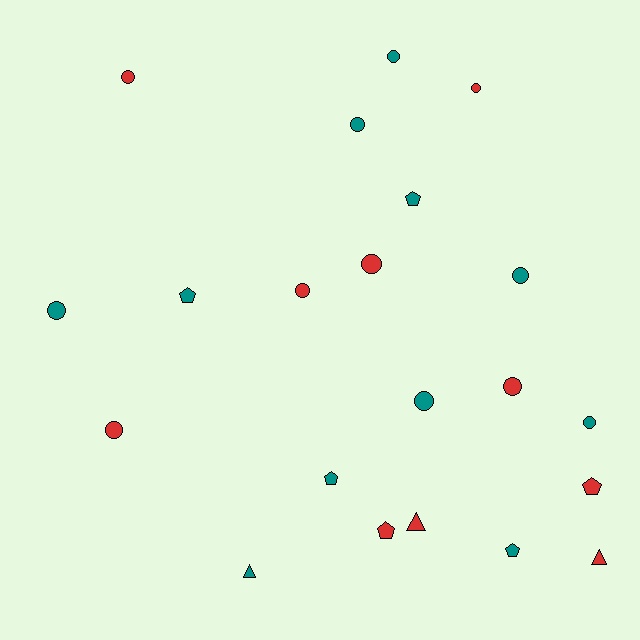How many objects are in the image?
There are 21 objects.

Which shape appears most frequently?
Circle, with 12 objects.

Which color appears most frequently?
Teal, with 11 objects.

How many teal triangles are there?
There is 1 teal triangle.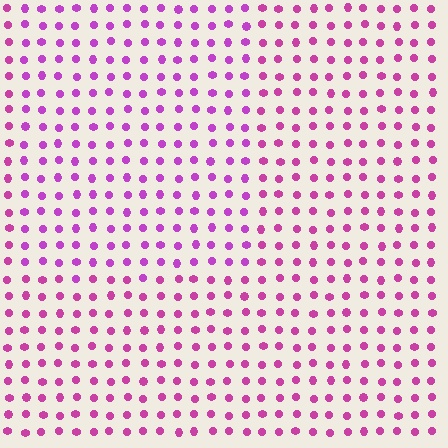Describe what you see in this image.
The image is filled with small magenta elements in a uniform arrangement. A rectangle-shaped region is visible where the elements are tinted to a slightly different hue, forming a subtle color boundary.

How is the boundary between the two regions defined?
The boundary is defined purely by a slight shift in hue (about 21 degrees). Spacing, size, and orientation are identical on both sides.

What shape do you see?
I see a rectangle.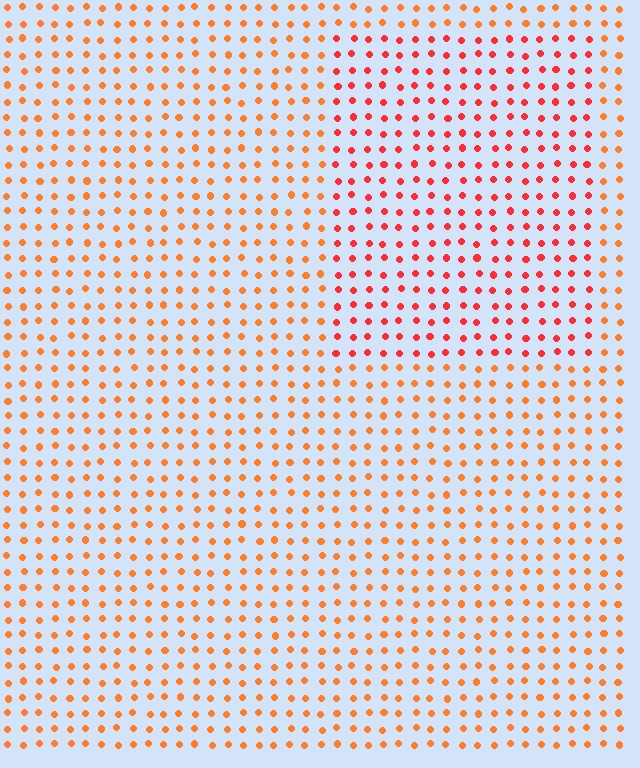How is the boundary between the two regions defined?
The boundary is defined purely by a slight shift in hue (about 26 degrees). Spacing, size, and orientation are identical on both sides.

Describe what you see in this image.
The image is filled with small orange elements in a uniform arrangement. A rectangle-shaped region is visible where the elements are tinted to a slightly different hue, forming a subtle color boundary.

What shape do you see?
I see a rectangle.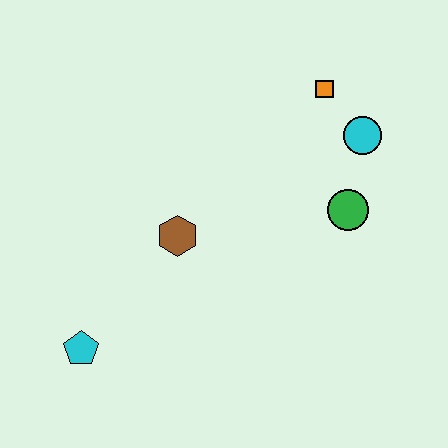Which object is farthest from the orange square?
The cyan pentagon is farthest from the orange square.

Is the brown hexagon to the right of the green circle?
No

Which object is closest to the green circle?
The cyan circle is closest to the green circle.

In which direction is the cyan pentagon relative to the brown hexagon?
The cyan pentagon is below the brown hexagon.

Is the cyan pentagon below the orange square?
Yes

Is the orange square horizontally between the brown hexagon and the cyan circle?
Yes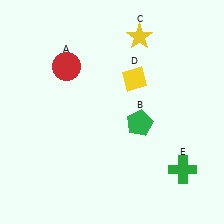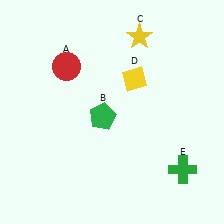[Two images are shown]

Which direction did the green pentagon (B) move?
The green pentagon (B) moved left.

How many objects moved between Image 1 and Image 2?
1 object moved between the two images.